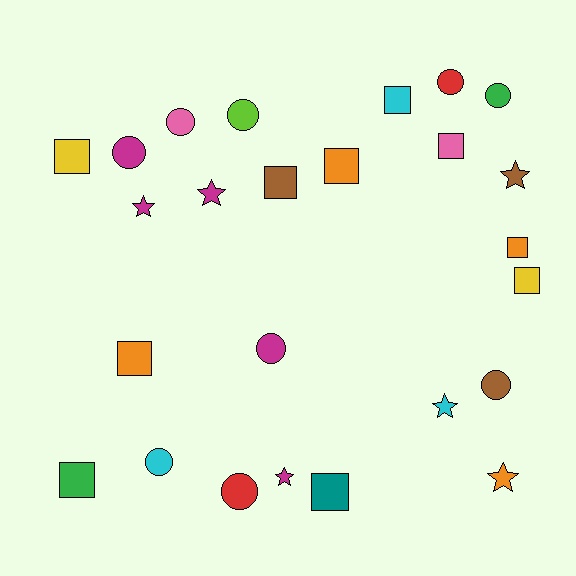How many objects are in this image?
There are 25 objects.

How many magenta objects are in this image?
There are 5 magenta objects.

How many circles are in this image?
There are 9 circles.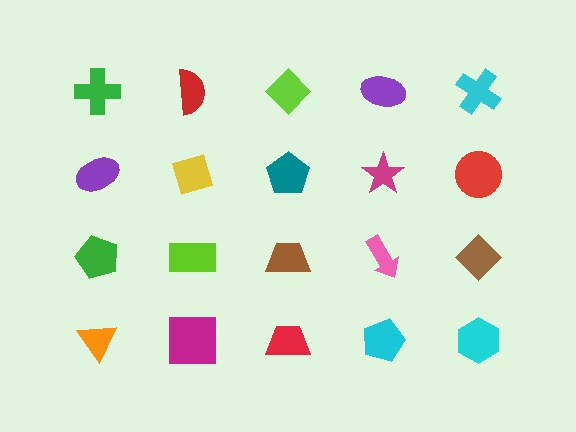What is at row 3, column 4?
A pink arrow.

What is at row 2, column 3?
A teal pentagon.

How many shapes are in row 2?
5 shapes.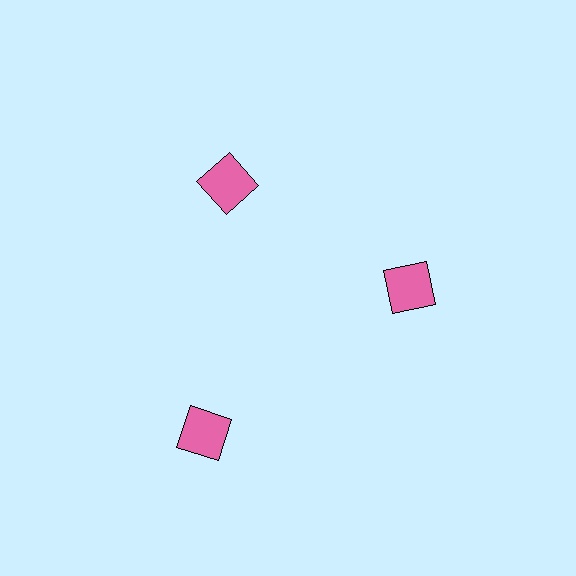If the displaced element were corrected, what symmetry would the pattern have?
It would have 3-fold rotational symmetry — the pattern would map onto itself every 120 degrees.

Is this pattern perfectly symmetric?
No. The 3 pink squares are arranged in a ring, but one element near the 7 o'clock position is pushed outward from the center, breaking the 3-fold rotational symmetry.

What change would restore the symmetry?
The symmetry would be restored by moving it inward, back onto the ring so that all 3 squares sit at equal angles and equal distance from the center.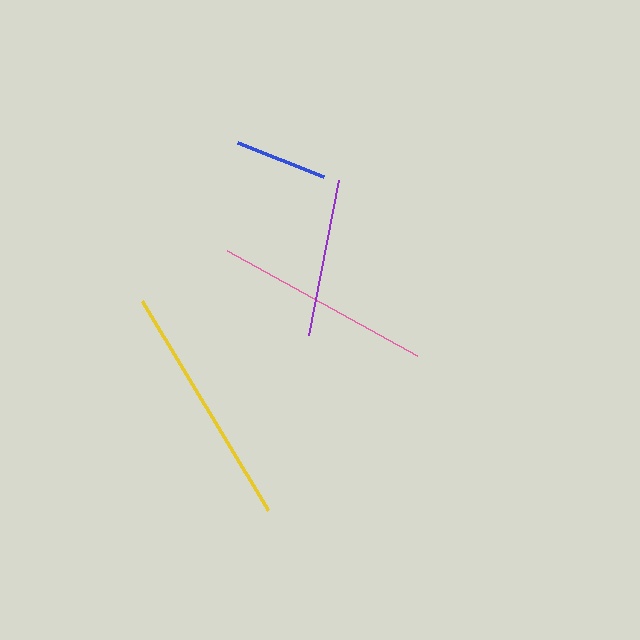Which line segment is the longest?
The yellow line is the longest at approximately 244 pixels.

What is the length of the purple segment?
The purple segment is approximately 158 pixels long.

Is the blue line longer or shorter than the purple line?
The purple line is longer than the blue line.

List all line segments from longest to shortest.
From longest to shortest: yellow, pink, purple, blue.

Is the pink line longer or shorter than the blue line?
The pink line is longer than the blue line.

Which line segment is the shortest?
The blue line is the shortest at approximately 93 pixels.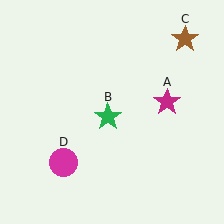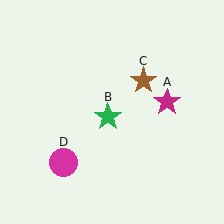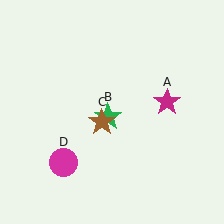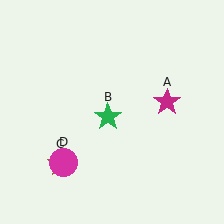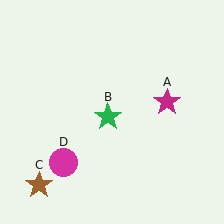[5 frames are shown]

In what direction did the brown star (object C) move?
The brown star (object C) moved down and to the left.